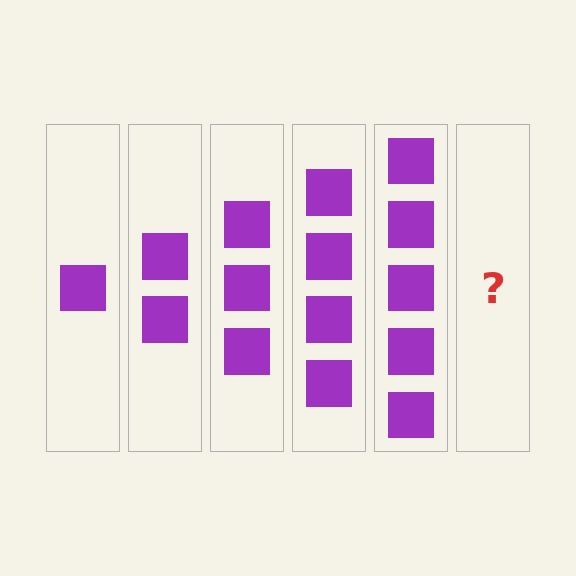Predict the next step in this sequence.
The next step is 6 squares.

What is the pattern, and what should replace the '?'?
The pattern is that each step adds one more square. The '?' should be 6 squares.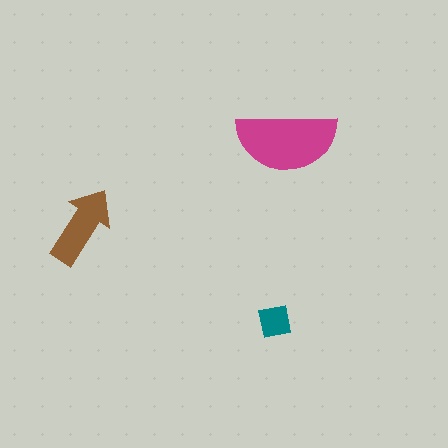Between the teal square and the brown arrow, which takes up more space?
The brown arrow.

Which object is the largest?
The magenta semicircle.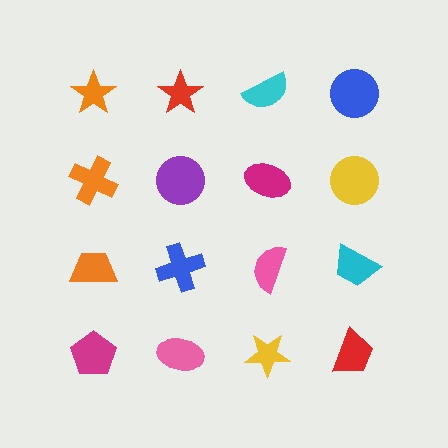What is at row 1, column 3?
A cyan semicircle.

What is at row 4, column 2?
A pink ellipse.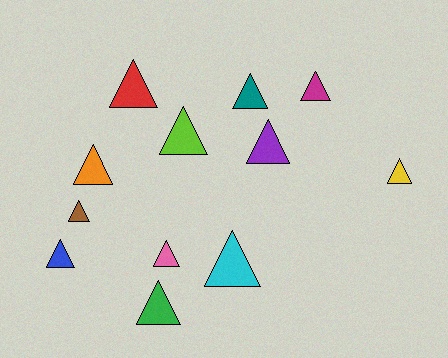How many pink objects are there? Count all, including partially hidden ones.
There is 1 pink object.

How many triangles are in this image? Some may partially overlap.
There are 12 triangles.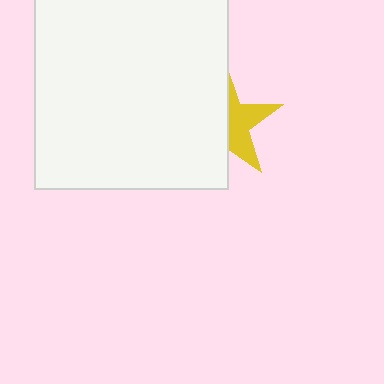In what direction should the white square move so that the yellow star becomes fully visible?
The white square should move left. That is the shortest direction to clear the overlap and leave the yellow star fully visible.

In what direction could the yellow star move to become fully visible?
The yellow star could move right. That would shift it out from behind the white square entirely.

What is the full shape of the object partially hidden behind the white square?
The partially hidden object is a yellow star.